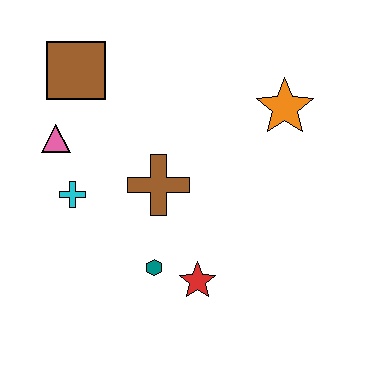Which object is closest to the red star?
The teal hexagon is closest to the red star.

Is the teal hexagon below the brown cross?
Yes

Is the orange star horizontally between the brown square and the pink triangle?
No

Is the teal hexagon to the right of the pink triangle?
Yes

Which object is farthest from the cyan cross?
The orange star is farthest from the cyan cross.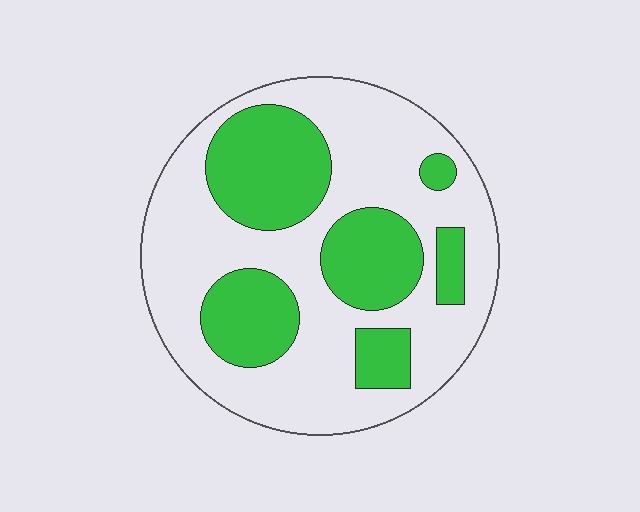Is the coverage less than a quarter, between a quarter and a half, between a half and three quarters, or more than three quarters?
Between a quarter and a half.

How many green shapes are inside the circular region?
6.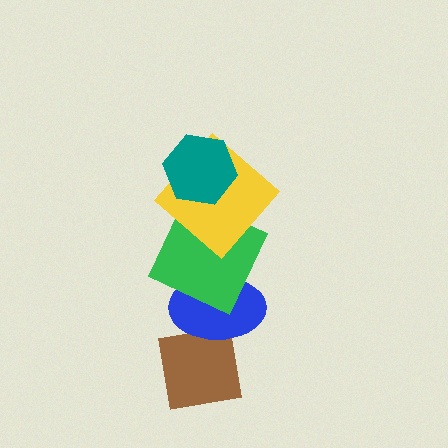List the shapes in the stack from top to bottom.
From top to bottom: the teal hexagon, the yellow diamond, the green square, the blue ellipse, the brown square.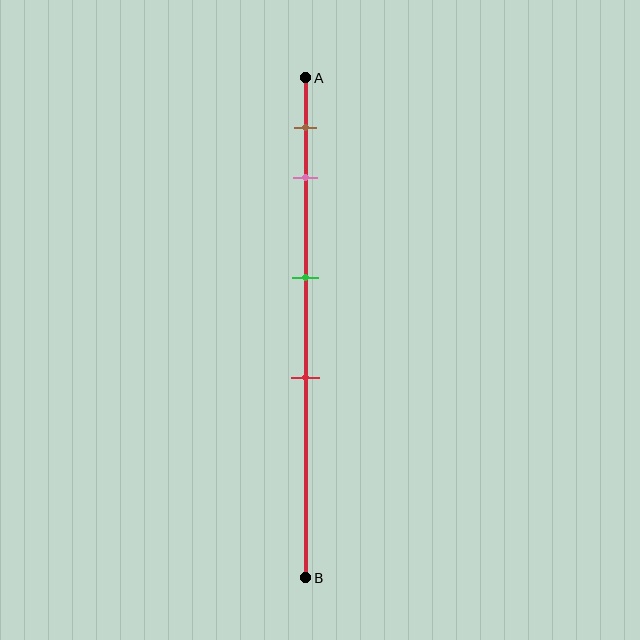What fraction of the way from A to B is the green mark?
The green mark is approximately 40% (0.4) of the way from A to B.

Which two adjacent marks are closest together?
The brown and pink marks are the closest adjacent pair.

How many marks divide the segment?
There are 4 marks dividing the segment.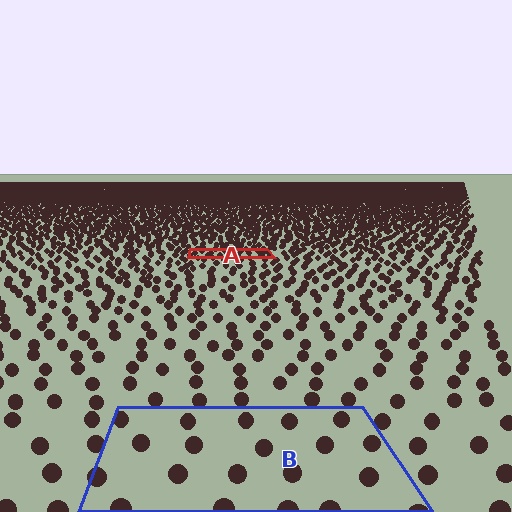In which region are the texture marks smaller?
The texture marks are smaller in region A, because it is farther away.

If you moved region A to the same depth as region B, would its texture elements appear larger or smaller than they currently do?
They would appear larger. At a closer depth, the same texture elements are projected at a bigger on-screen size.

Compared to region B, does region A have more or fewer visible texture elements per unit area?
Region A has more texture elements per unit area — they are packed more densely because it is farther away.